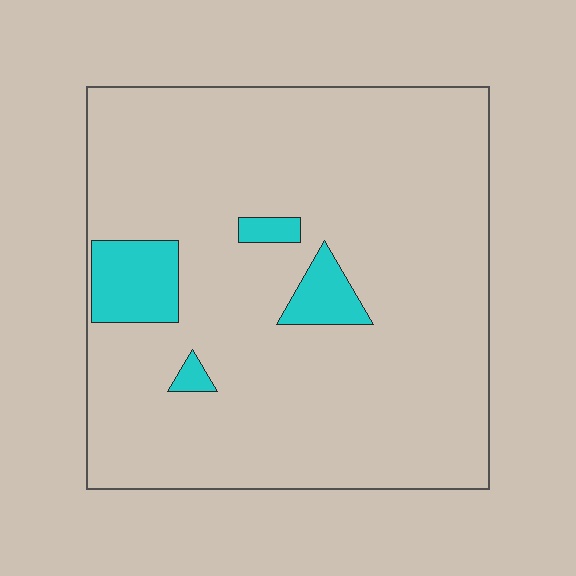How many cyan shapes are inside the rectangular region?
4.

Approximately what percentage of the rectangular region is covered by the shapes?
Approximately 10%.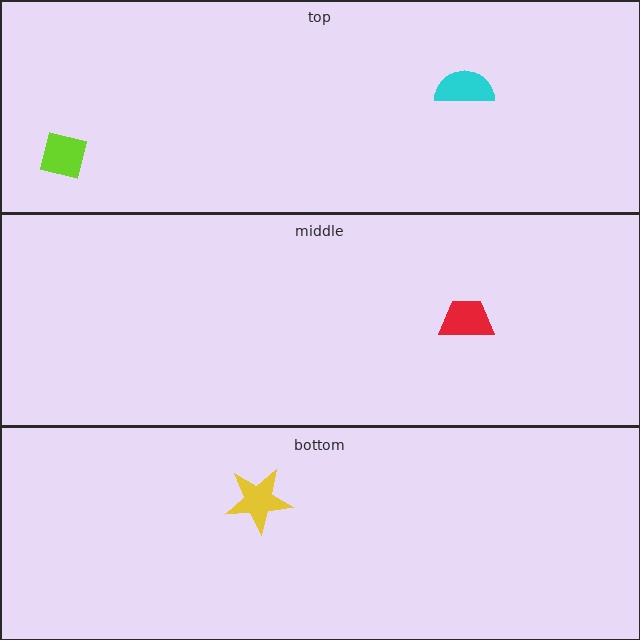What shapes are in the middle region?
The red trapezoid.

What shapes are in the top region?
The cyan semicircle, the lime square.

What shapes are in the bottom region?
The yellow star.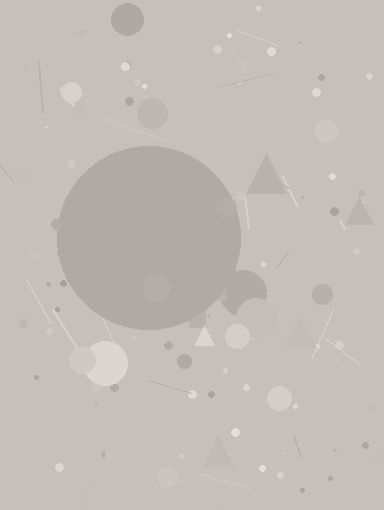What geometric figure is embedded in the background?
A circle is embedded in the background.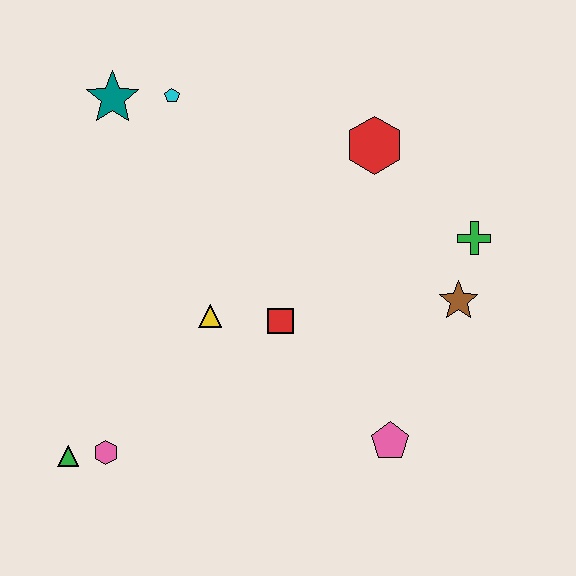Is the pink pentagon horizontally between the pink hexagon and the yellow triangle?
No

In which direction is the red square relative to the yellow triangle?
The red square is to the right of the yellow triangle.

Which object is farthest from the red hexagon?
The green triangle is farthest from the red hexagon.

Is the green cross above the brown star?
Yes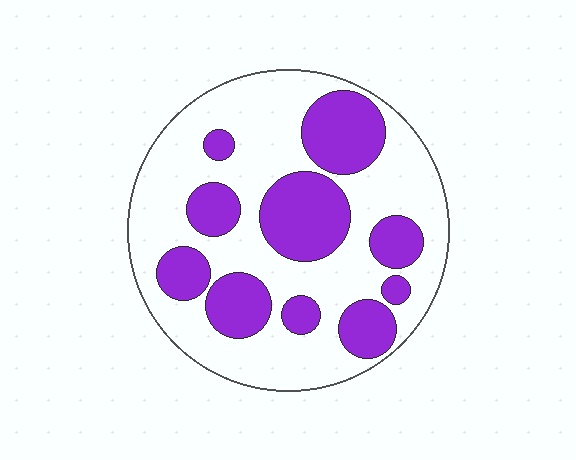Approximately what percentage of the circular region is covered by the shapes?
Approximately 35%.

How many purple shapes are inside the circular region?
10.